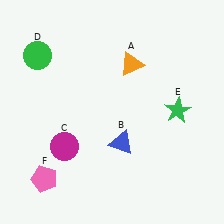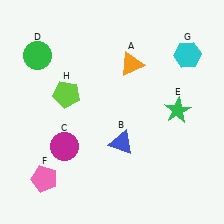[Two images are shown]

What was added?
A cyan hexagon (G), a lime pentagon (H) were added in Image 2.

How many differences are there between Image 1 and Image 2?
There are 2 differences between the two images.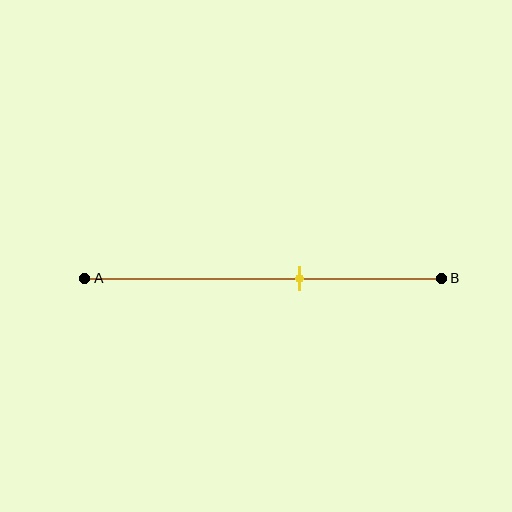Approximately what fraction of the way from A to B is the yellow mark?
The yellow mark is approximately 60% of the way from A to B.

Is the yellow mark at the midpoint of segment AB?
No, the mark is at about 60% from A, not at the 50% midpoint.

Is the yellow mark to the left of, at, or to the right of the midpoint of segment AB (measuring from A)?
The yellow mark is to the right of the midpoint of segment AB.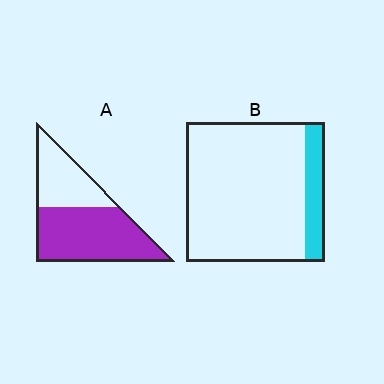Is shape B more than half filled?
No.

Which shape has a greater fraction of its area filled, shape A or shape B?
Shape A.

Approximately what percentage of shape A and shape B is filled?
A is approximately 65% and B is approximately 15%.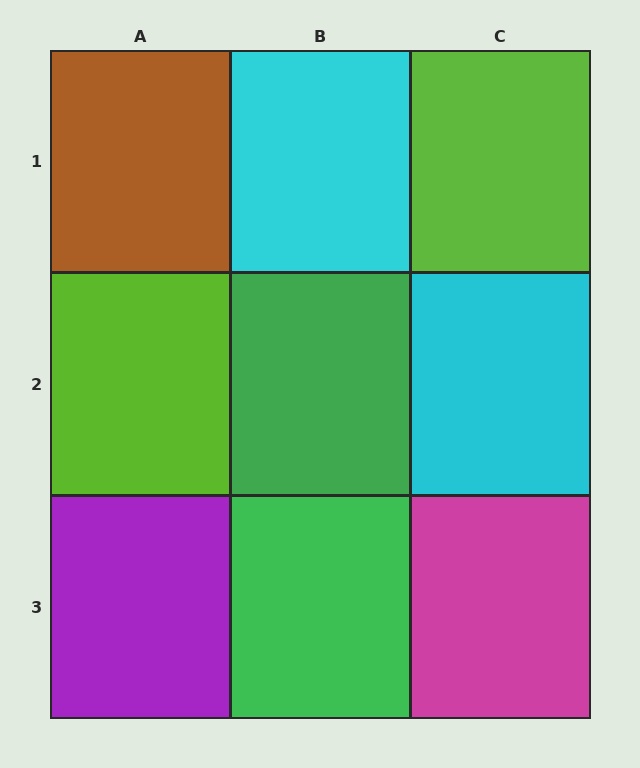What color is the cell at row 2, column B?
Green.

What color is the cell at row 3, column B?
Green.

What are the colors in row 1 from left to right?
Brown, cyan, lime.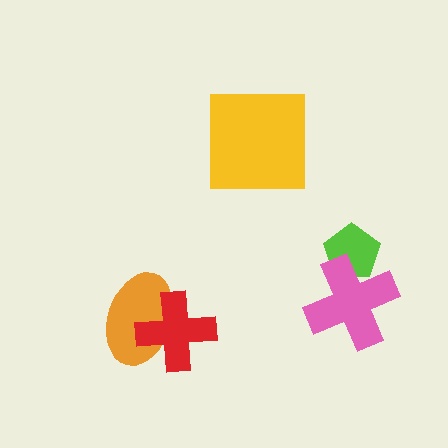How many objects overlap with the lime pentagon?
1 object overlaps with the lime pentagon.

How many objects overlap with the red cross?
1 object overlaps with the red cross.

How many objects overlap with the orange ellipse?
1 object overlaps with the orange ellipse.